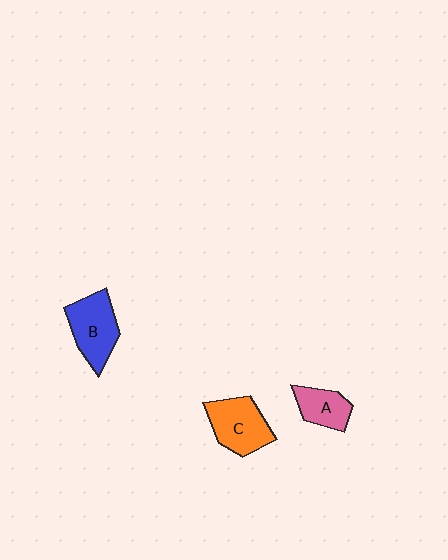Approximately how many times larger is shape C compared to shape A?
Approximately 1.5 times.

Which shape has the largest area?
Shape B (blue).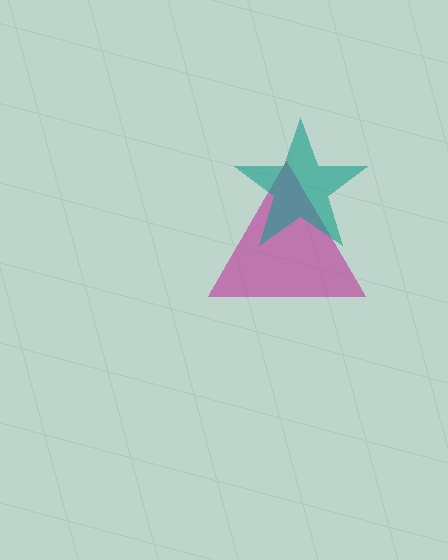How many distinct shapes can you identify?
There are 2 distinct shapes: a magenta triangle, a teal star.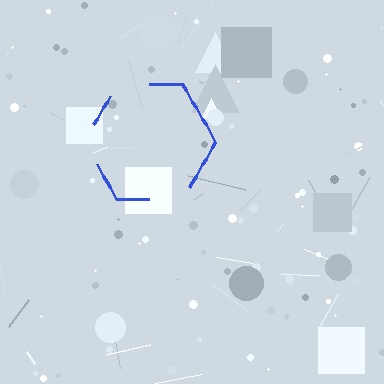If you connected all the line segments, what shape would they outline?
They would outline a hexagon.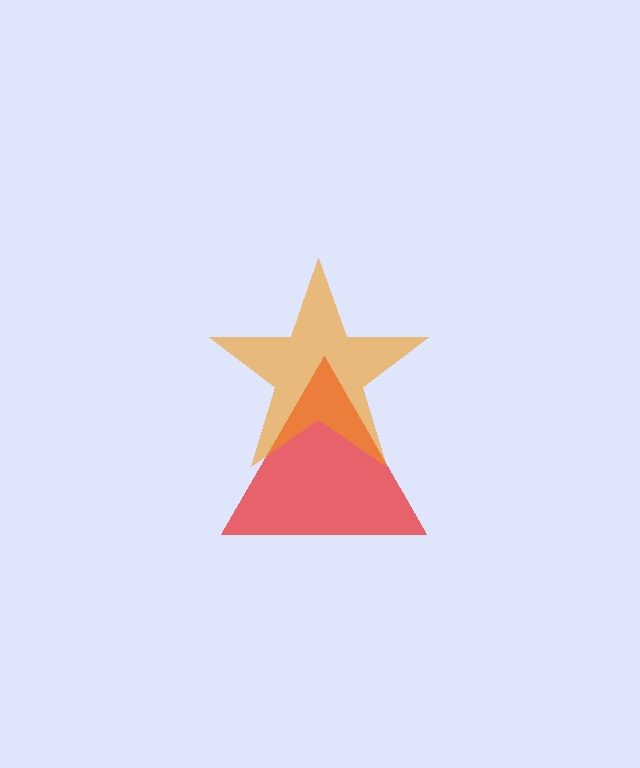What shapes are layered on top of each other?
The layered shapes are: a red triangle, an orange star.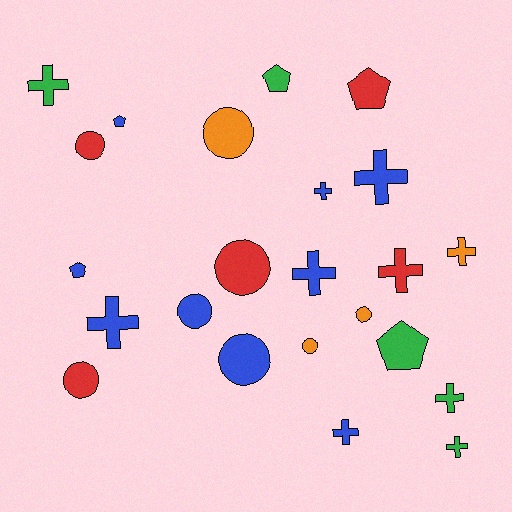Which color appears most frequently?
Blue, with 9 objects.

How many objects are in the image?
There are 23 objects.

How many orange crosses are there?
There is 1 orange cross.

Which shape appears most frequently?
Cross, with 10 objects.